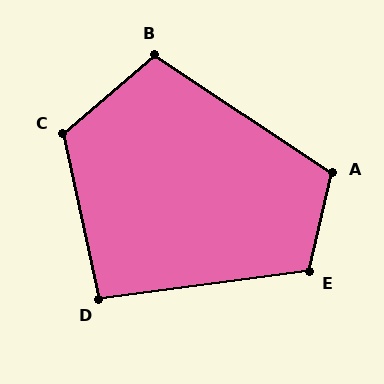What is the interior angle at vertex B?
Approximately 106 degrees (obtuse).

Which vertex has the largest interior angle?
C, at approximately 118 degrees.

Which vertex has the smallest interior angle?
D, at approximately 95 degrees.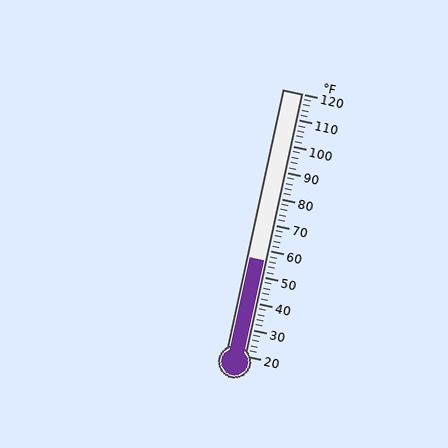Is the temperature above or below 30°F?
The temperature is above 30°F.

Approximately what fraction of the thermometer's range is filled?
The thermometer is filled to approximately 35% of its range.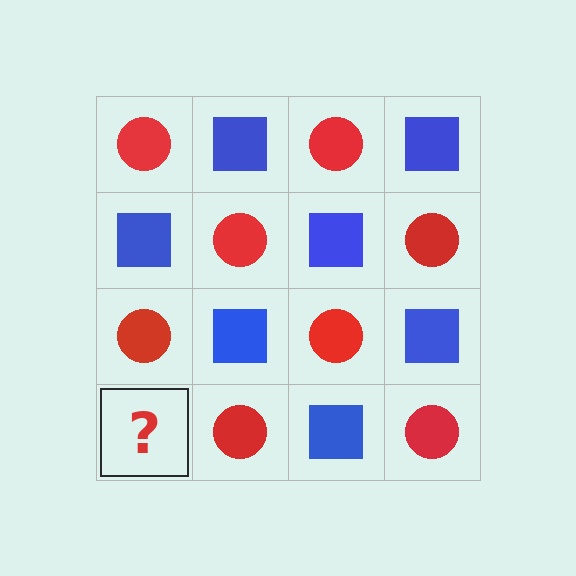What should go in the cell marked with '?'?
The missing cell should contain a blue square.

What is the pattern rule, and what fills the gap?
The rule is that it alternates red circle and blue square in a checkerboard pattern. The gap should be filled with a blue square.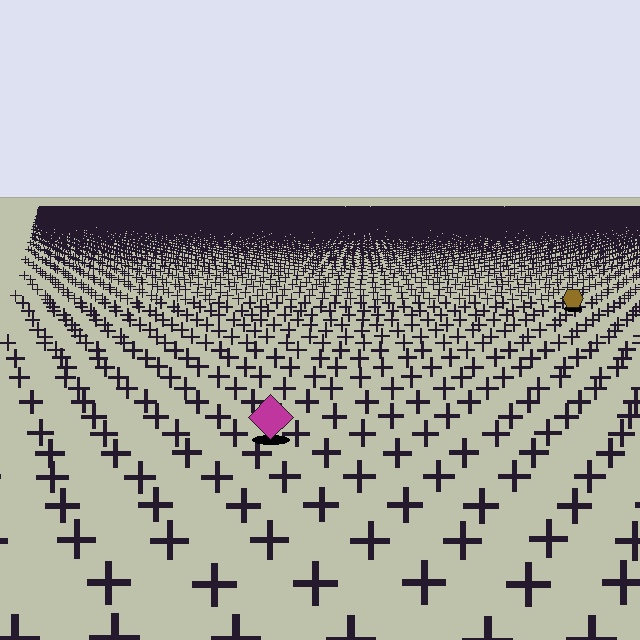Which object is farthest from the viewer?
The brown hexagon is farthest from the viewer. It appears smaller and the ground texture around it is denser.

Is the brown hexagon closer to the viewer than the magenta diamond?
No. The magenta diamond is closer — you can tell from the texture gradient: the ground texture is coarser near it.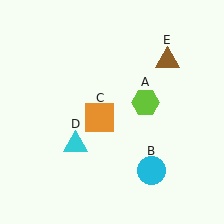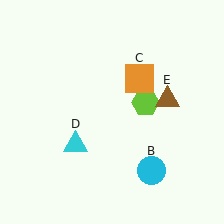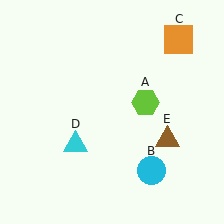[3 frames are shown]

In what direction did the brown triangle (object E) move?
The brown triangle (object E) moved down.